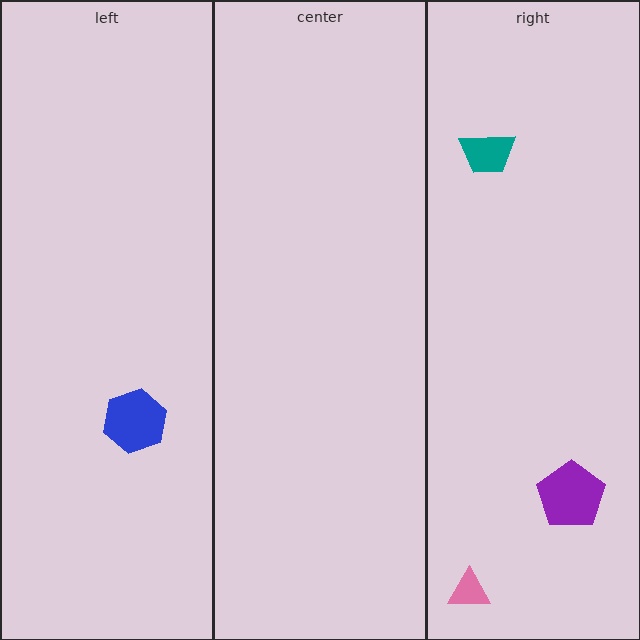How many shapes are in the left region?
1.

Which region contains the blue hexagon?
The left region.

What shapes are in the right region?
The teal trapezoid, the purple pentagon, the pink triangle.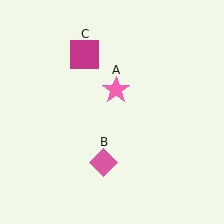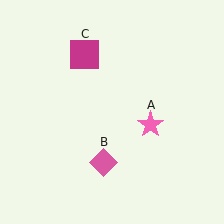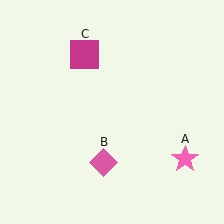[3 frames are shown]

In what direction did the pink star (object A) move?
The pink star (object A) moved down and to the right.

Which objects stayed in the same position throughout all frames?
Pink diamond (object B) and magenta square (object C) remained stationary.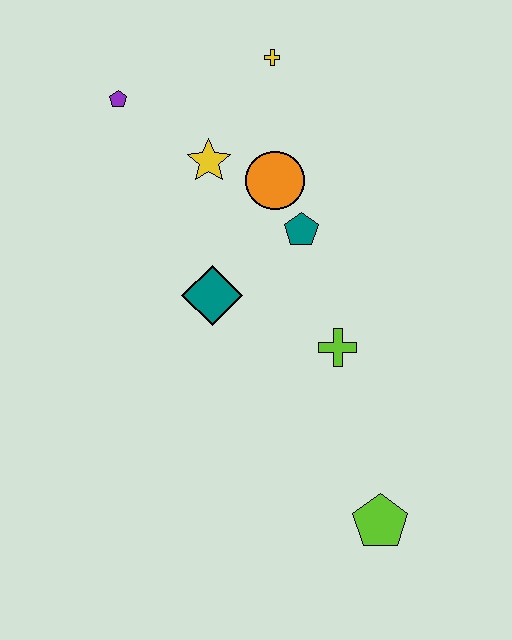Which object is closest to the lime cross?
The teal pentagon is closest to the lime cross.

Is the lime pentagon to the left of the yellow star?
No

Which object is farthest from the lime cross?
The purple pentagon is farthest from the lime cross.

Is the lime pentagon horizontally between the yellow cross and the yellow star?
No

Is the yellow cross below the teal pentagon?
No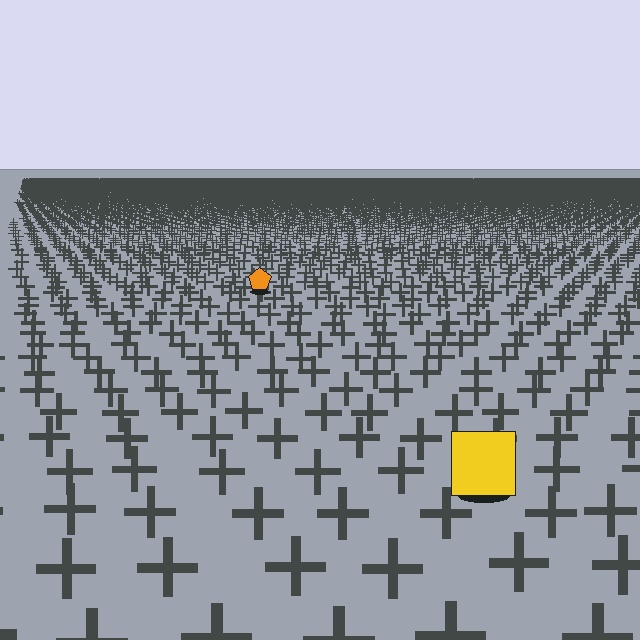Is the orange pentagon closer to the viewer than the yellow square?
No. The yellow square is closer — you can tell from the texture gradient: the ground texture is coarser near it.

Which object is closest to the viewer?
The yellow square is closest. The texture marks near it are larger and more spread out.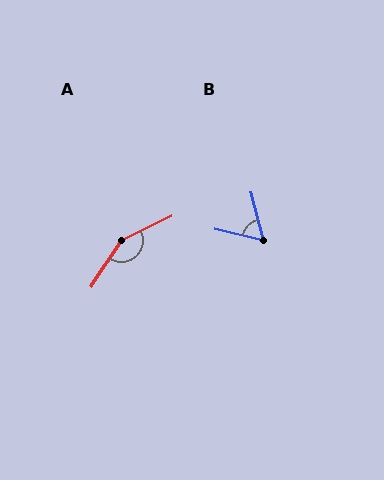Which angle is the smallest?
B, at approximately 63 degrees.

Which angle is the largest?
A, at approximately 149 degrees.